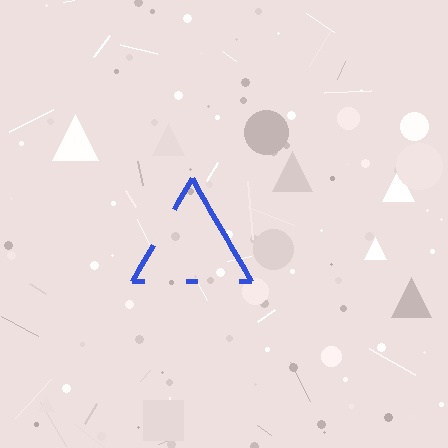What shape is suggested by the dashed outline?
The dashed outline suggests a triangle.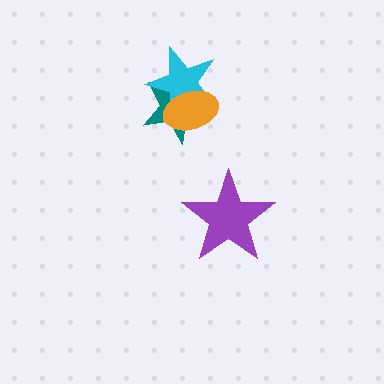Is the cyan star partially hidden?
Yes, it is partially covered by another shape.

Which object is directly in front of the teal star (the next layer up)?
The cyan star is directly in front of the teal star.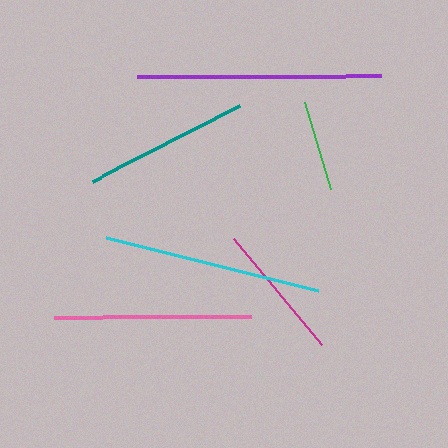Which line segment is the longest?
The purple line is the longest at approximately 244 pixels.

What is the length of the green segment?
The green segment is approximately 90 pixels long.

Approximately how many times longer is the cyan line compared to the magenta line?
The cyan line is approximately 1.6 times the length of the magenta line.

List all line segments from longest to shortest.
From longest to shortest: purple, cyan, pink, teal, magenta, green.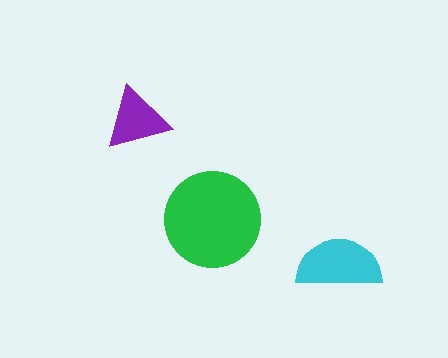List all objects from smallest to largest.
The purple triangle, the cyan semicircle, the green circle.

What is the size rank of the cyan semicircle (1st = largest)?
2nd.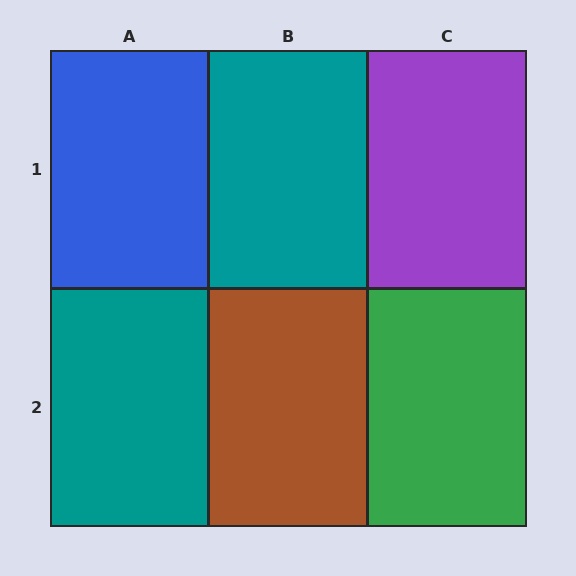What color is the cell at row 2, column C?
Green.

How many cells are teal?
2 cells are teal.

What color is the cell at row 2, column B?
Brown.